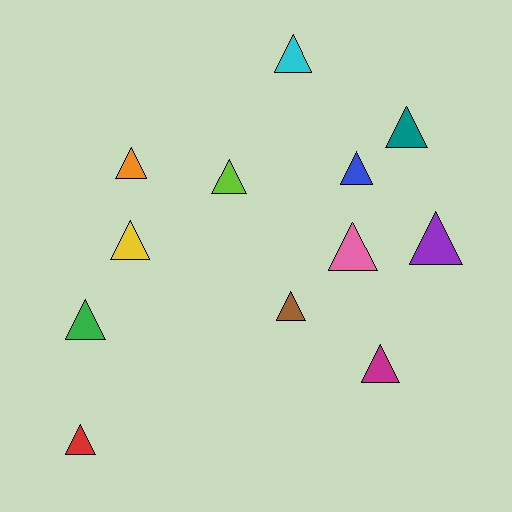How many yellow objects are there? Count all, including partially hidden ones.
There is 1 yellow object.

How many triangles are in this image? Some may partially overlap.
There are 12 triangles.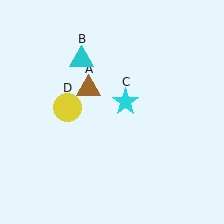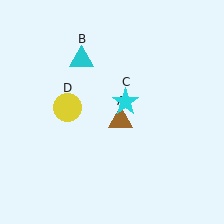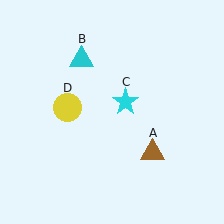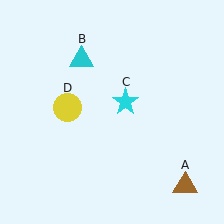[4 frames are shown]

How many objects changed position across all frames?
1 object changed position: brown triangle (object A).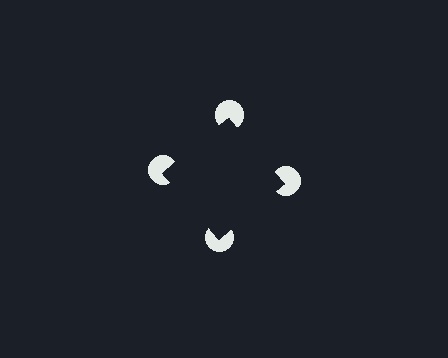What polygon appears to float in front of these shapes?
An illusory square — its edges are inferred from the aligned wedge cuts in the pac-man discs, not physically drawn.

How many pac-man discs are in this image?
There are 4 — one at each vertex of the illusory square.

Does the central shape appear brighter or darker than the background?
It typically appears slightly darker than the background, even though no actual brightness change is drawn.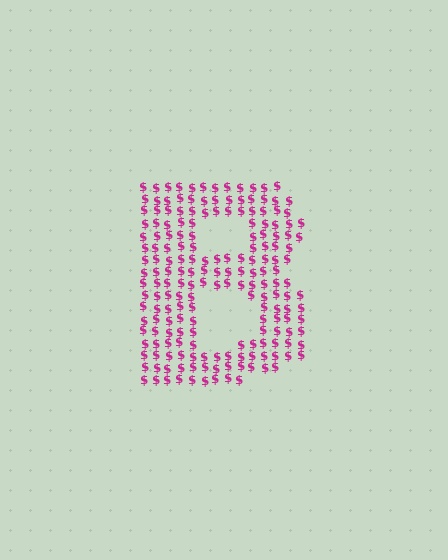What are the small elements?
The small elements are dollar signs.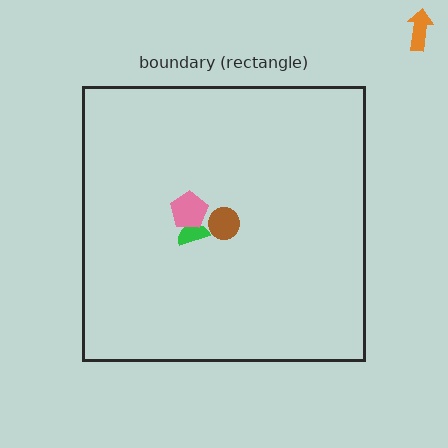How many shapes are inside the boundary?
3 inside, 1 outside.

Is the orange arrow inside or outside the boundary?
Outside.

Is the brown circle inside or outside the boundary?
Inside.